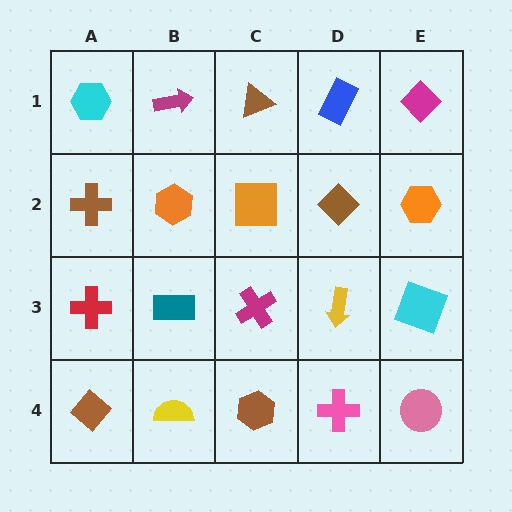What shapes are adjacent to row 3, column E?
An orange hexagon (row 2, column E), a pink circle (row 4, column E), a yellow arrow (row 3, column D).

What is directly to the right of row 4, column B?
A brown hexagon.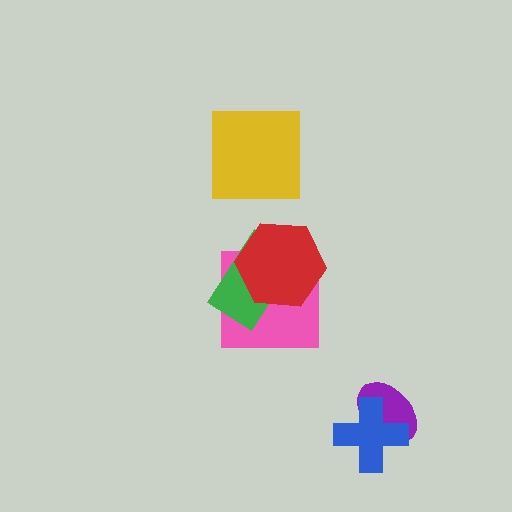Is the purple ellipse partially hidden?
Yes, it is partially covered by another shape.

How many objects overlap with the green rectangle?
2 objects overlap with the green rectangle.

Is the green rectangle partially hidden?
Yes, it is partially covered by another shape.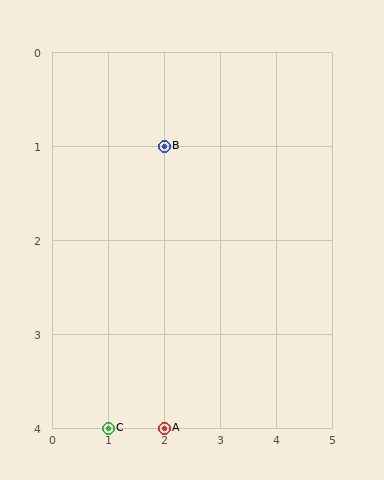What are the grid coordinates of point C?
Point C is at grid coordinates (1, 4).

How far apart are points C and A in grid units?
Points C and A are 1 column apart.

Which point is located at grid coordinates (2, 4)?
Point A is at (2, 4).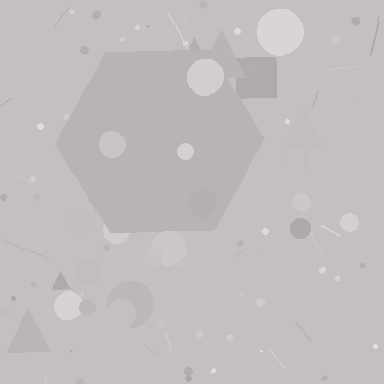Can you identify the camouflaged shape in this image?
The camouflaged shape is a hexagon.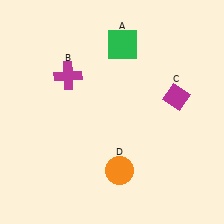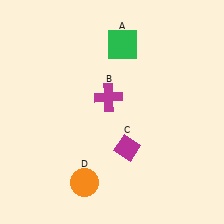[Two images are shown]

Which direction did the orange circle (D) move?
The orange circle (D) moved left.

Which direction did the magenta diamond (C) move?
The magenta diamond (C) moved down.